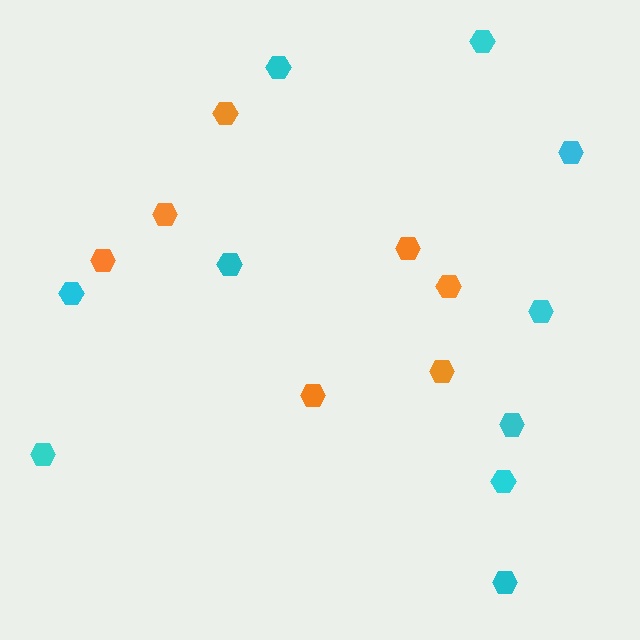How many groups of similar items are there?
There are 2 groups: one group of cyan hexagons (10) and one group of orange hexagons (7).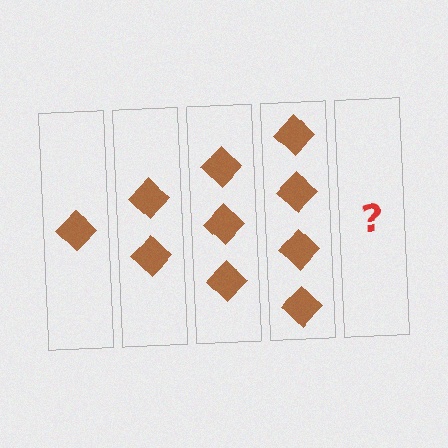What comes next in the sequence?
The next element should be 5 diamonds.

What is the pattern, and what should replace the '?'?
The pattern is that each step adds one more diamond. The '?' should be 5 diamonds.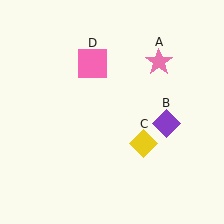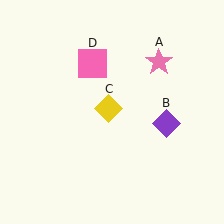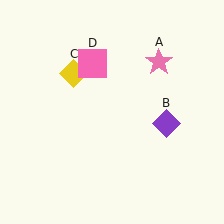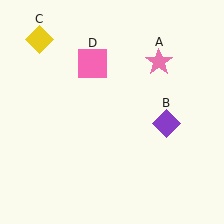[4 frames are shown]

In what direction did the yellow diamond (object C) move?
The yellow diamond (object C) moved up and to the left.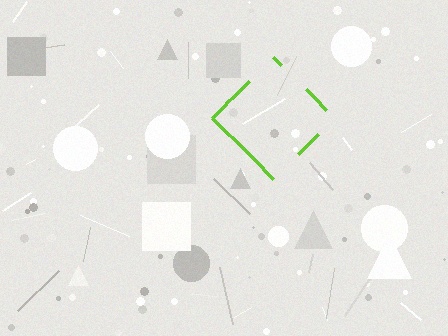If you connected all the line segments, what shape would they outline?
They would outline a diamond.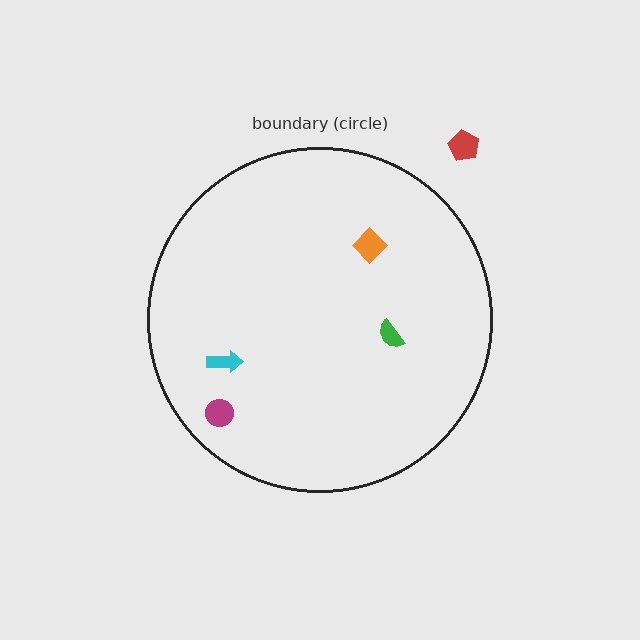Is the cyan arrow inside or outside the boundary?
Inside.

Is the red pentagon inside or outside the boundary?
Outside.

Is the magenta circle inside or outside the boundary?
Inside.